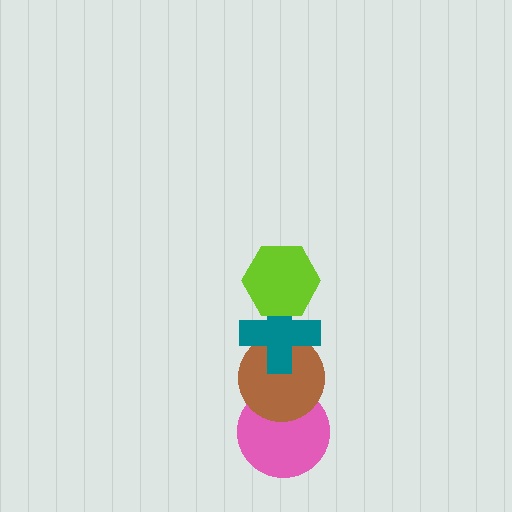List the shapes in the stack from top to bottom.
From top to bottom: the lime hexagon, the teal cross, the brown circle, the pink circle.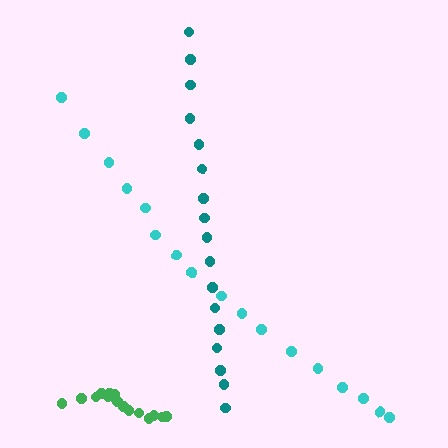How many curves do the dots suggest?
There are 3 distinct paths.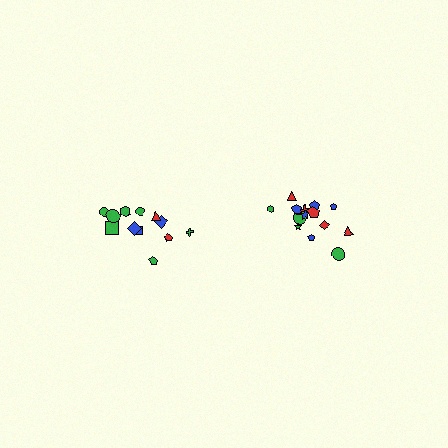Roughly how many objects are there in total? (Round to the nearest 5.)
Roughly 25 objects in total.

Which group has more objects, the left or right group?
The right group.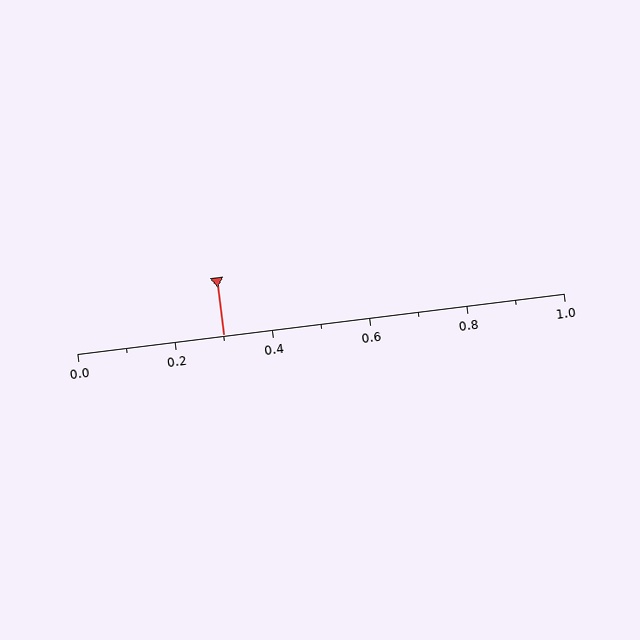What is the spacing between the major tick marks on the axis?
The major ticks are spaced 0.2 apart.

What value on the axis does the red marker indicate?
The marker indicates approximately 0.3.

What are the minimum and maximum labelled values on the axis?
The axis runs from 0.0 to 1.0.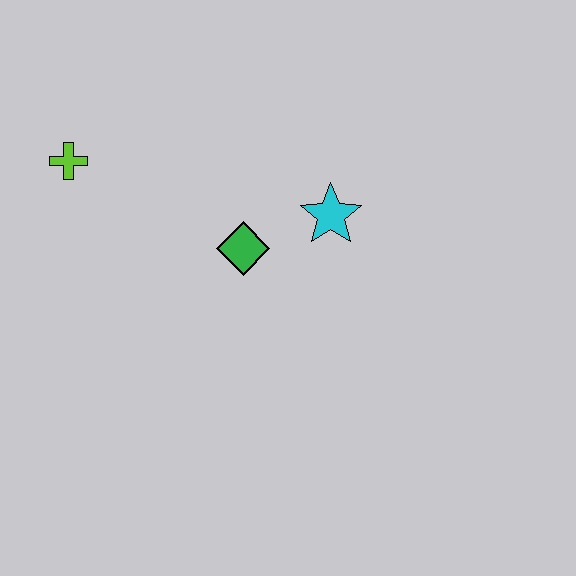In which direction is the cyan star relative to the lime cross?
The cyan star is to the right of the lime cross.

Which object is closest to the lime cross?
The green diamond is closest to the lime cross.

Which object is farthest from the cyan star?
The lime cross is farthest from the cyan star.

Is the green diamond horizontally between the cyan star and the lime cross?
Yes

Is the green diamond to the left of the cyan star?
Yes